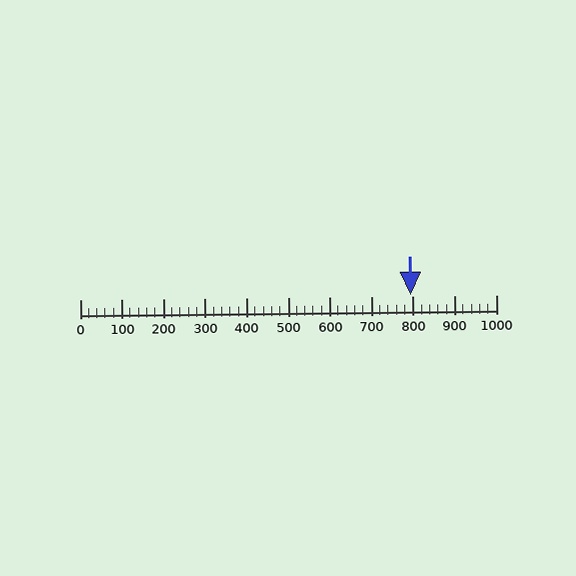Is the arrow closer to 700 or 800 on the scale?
The arrow is closer to 800.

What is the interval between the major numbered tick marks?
The major tick marks are spaced 100 units apart.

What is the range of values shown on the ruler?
The ruler shows values from 0 to 1000.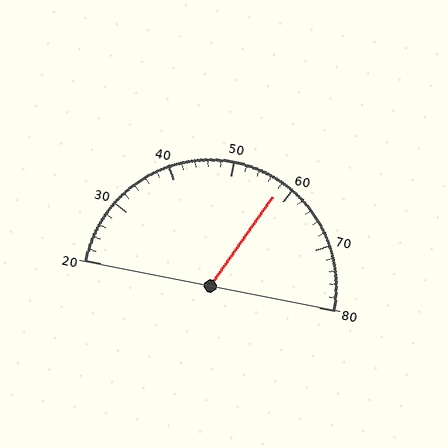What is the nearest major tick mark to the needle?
The nearest major tick mark is 60.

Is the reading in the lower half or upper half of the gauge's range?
The reading is in the upper half of the range (20 to 80).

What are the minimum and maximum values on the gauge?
The gauge ranges from 20 to 80.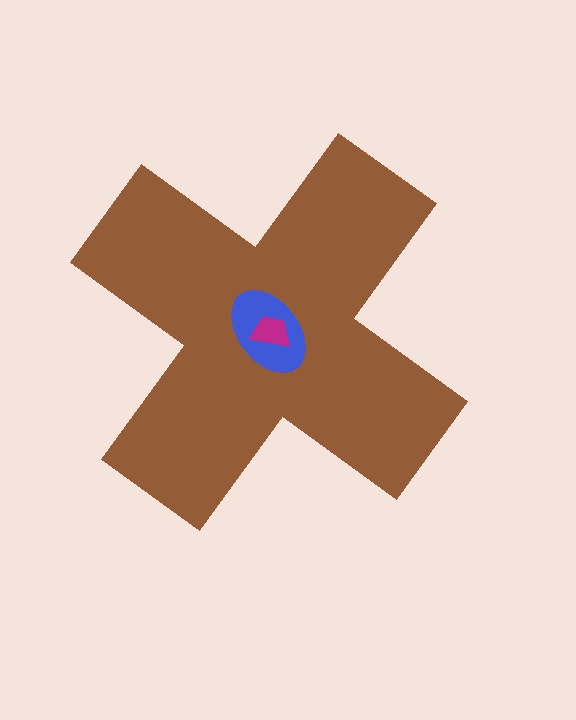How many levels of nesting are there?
3.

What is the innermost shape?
The magenta trapezoid.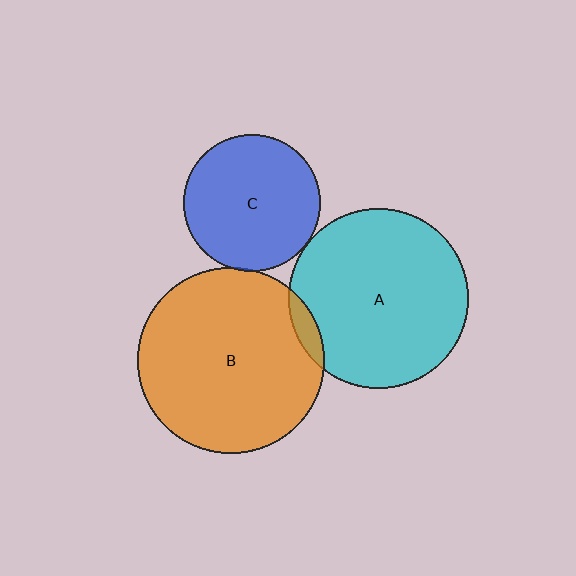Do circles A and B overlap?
Yes.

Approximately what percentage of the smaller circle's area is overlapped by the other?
Approximately 5%.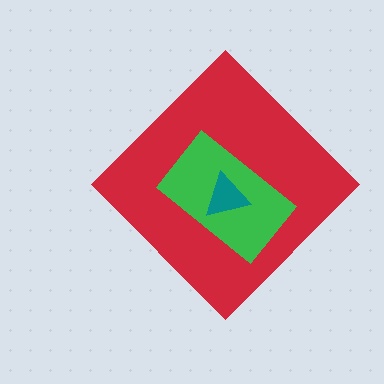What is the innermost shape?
The teal triangle.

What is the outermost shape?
The red diamond.